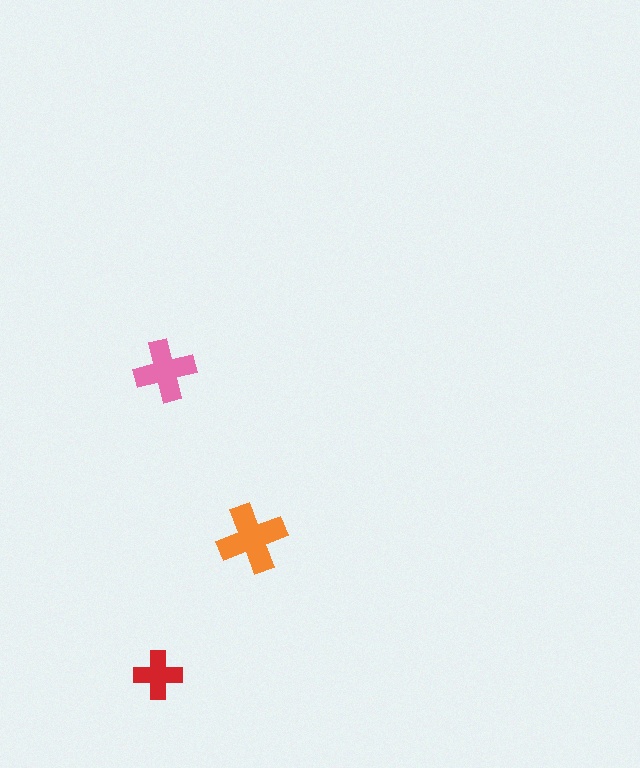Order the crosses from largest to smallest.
the orange one, the pink one, the red one.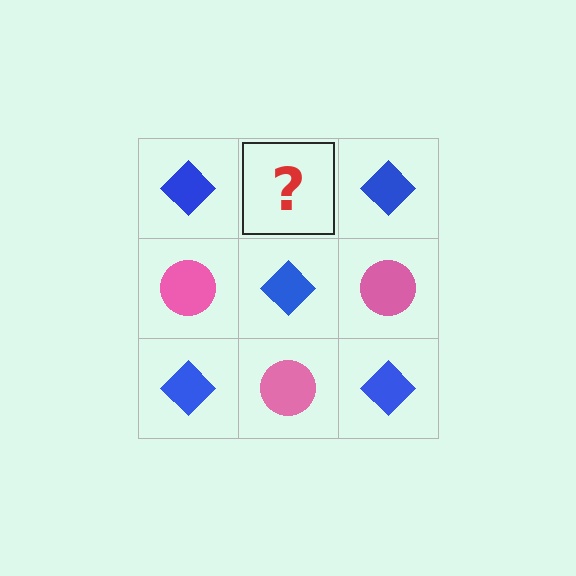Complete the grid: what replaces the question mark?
The question mark should be replaced with a pink circle.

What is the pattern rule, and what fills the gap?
The rule is that it alternates blue diamond and pink circle in a checkerboard pattern. The gap should be filled with a pink circle.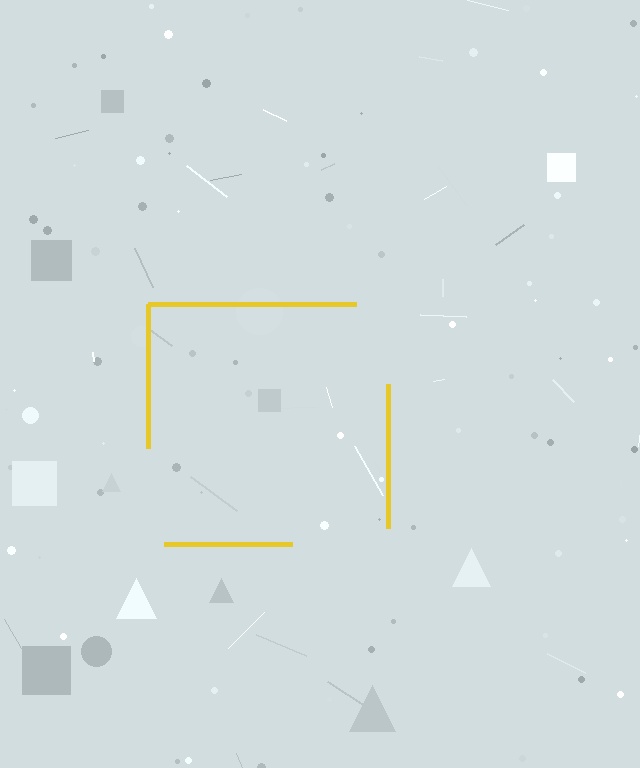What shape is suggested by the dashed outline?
The dashed outline suggests a square.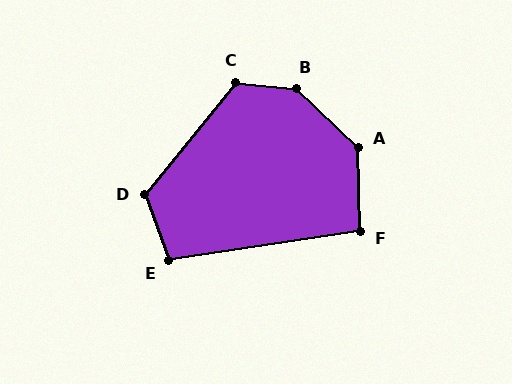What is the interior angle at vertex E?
Approximately 101 degrees (obtuse).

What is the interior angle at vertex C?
Approximately 124 degrees (obtuse).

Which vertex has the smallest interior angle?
F, at approximately 97 degrees.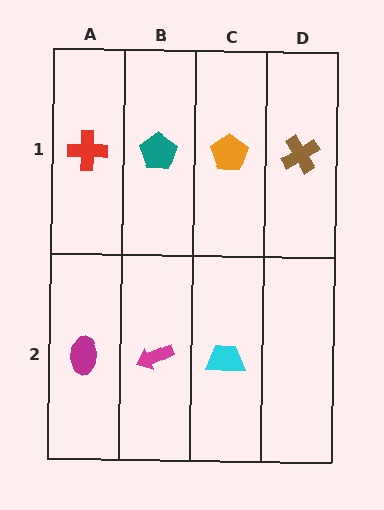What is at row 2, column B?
A magenta arrow.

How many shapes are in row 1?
4 shapes.